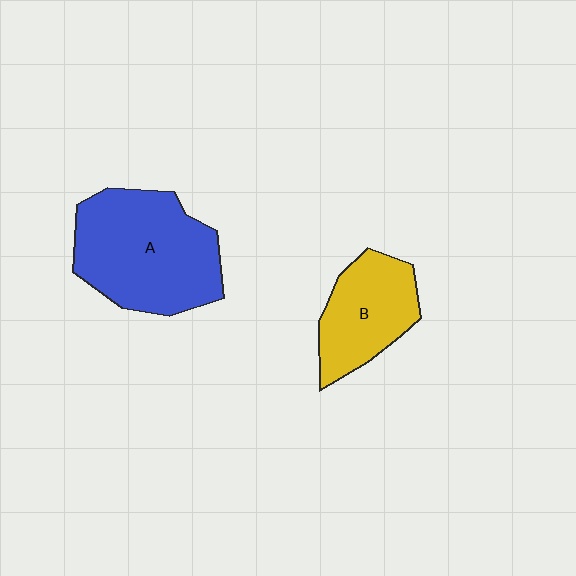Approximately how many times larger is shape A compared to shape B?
Approximately 1.7 times.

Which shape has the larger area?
Shape A (blue).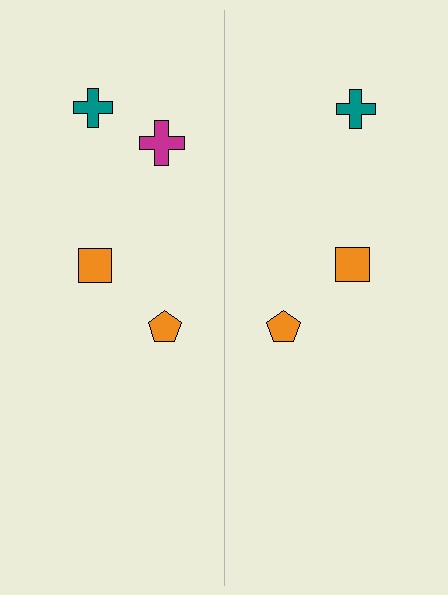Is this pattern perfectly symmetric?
No, the pattern is not perfectly symmetric. A magenta cross is missing from the right side.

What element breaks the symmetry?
A magenta cross is missing from the right side.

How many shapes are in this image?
There are 7 shapes in this image.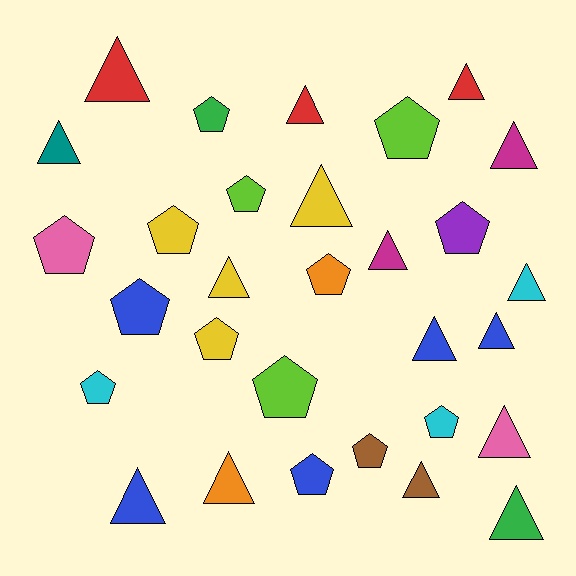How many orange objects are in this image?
There are 2 orange objects.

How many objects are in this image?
There are 30 objects.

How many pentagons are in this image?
There are 14 pentagons.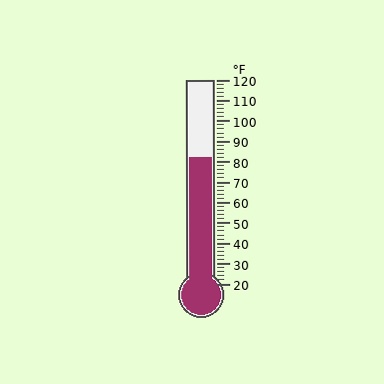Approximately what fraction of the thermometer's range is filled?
The thermometer is filled to approximately 60% of its range.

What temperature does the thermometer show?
The thermometer shows approximately 82°F.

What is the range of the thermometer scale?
The thermometer scale ranges from 20°F to 120°F.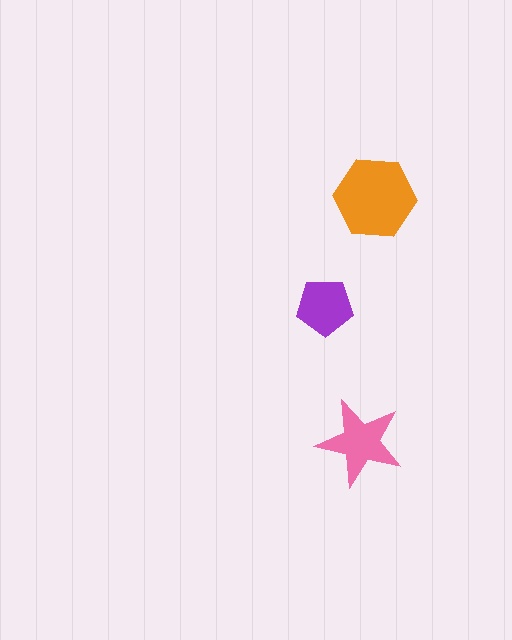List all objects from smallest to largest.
The purple pentagon, the pink star, the orange hexagon.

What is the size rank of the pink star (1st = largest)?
2nd.